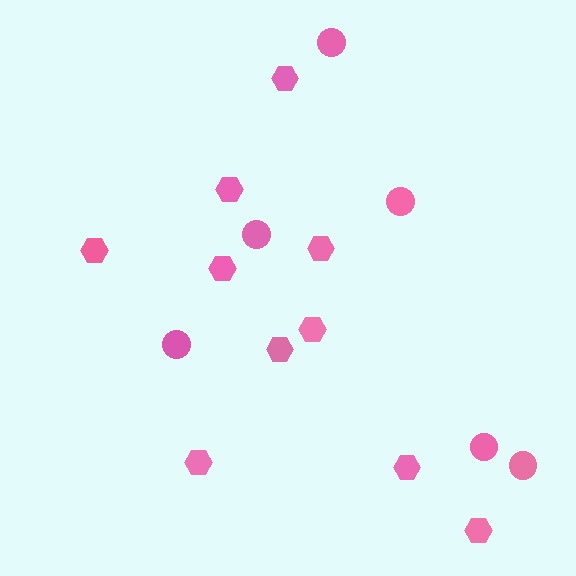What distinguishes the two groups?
There are 2 groups: one group of circles (6) and one group of hexagons (10).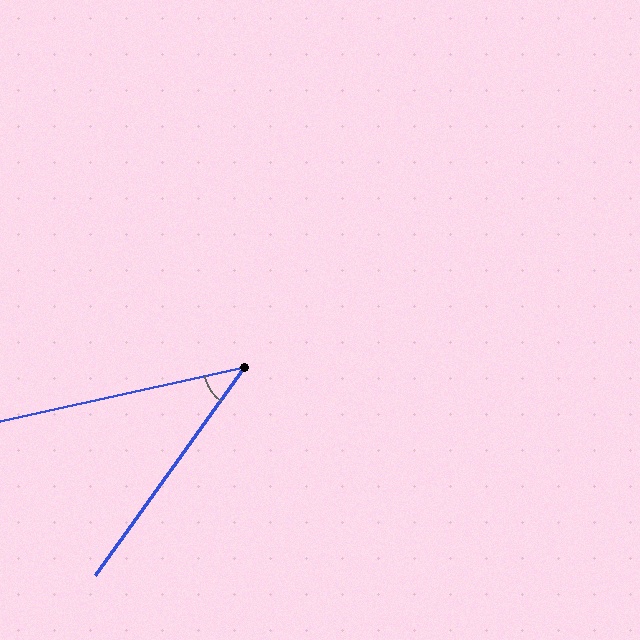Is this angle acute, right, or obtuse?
It is acute.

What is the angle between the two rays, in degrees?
Approximately 42 degrees.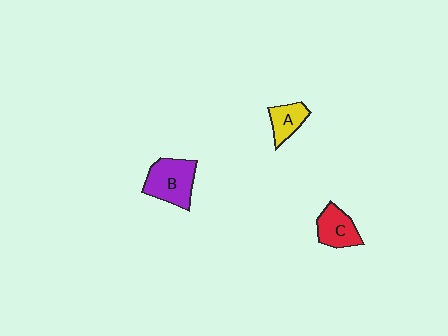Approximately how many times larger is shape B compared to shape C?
Approximately 1.4 times.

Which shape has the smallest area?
Shape A (yellow).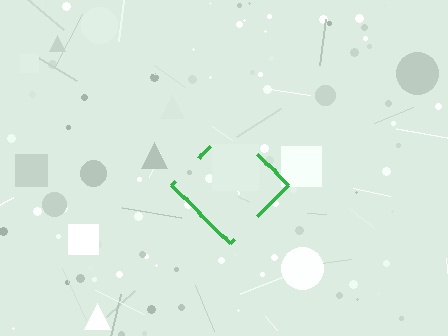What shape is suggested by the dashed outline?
The dashed outline suggests a diamond.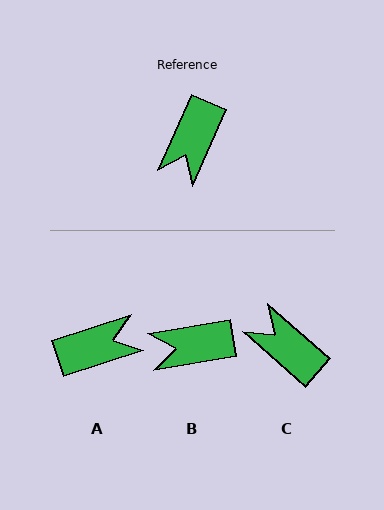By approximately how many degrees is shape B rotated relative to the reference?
Approximately 56 degrees clockwise.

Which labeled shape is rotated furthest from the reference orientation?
A, about 132 degrees away.